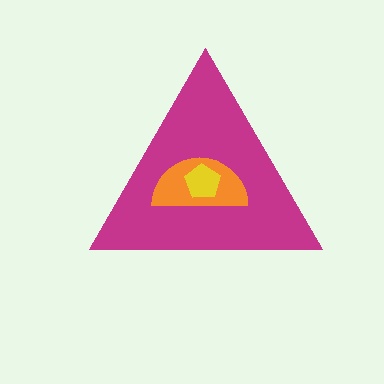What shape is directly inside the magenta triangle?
The orange semicircle.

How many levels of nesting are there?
3.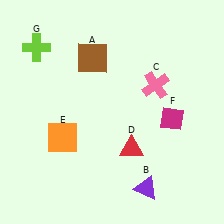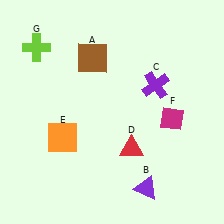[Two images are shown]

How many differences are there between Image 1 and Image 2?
There is 1 difference between the two images.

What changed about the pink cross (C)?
In Image 1, C is pink. In Image 2, it changed to purple.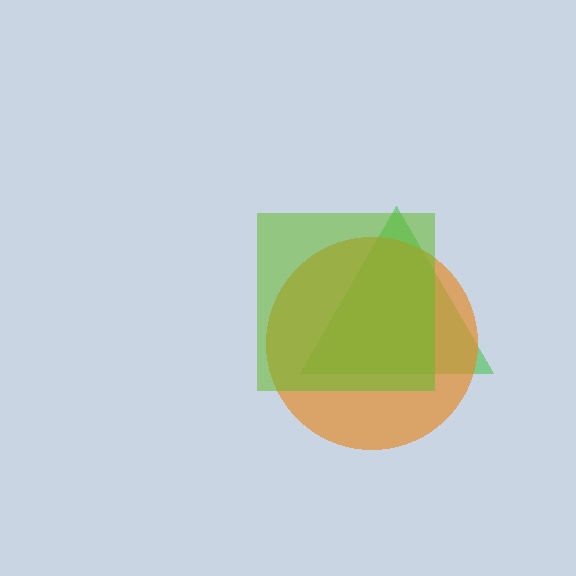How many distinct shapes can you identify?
There are 3 distinct shapes: a green triangle, an orange circle, a lime square.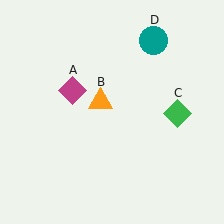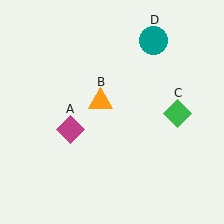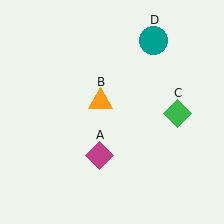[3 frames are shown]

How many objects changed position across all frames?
1 object changed position: magenta diamond (object A).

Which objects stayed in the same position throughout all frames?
Orange triangle (object B) and green diamond (object C) and teal circle (object D) remained stationary.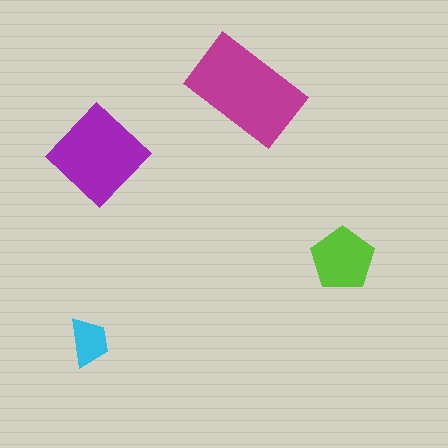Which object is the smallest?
The cyan trapezoid.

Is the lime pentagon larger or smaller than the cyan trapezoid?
Larger.